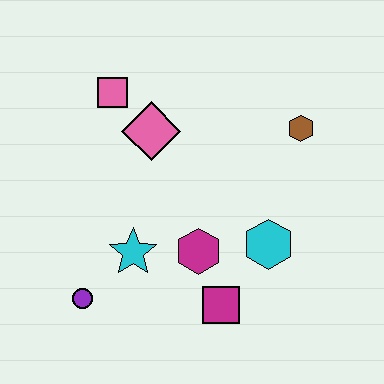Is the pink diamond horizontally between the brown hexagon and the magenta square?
No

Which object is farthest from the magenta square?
The pink square is farthest from the magenta square.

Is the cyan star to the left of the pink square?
No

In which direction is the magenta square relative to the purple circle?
The magenta square is to the right of the purple circle.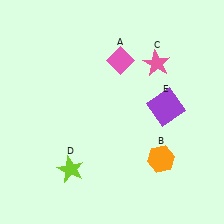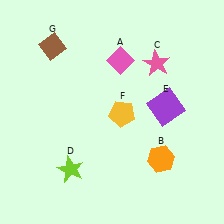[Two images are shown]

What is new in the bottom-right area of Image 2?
A yellow pentagon (F) was added in the bottom-right area of Image 2.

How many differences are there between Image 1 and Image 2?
There are 2 differences between the two images.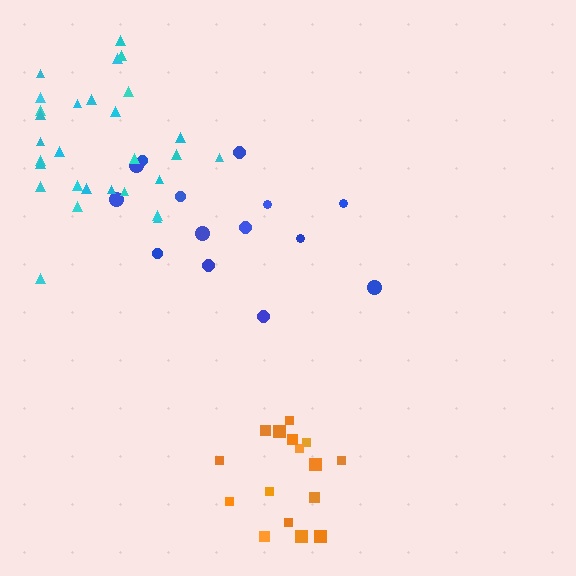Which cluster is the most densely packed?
Cyan.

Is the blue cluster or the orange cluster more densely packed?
Orange.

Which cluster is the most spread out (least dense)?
Blue.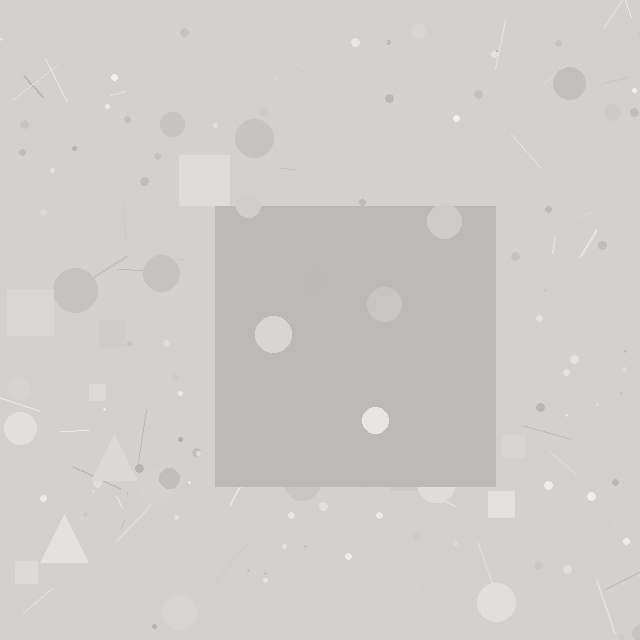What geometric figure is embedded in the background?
A square is embedded in the background.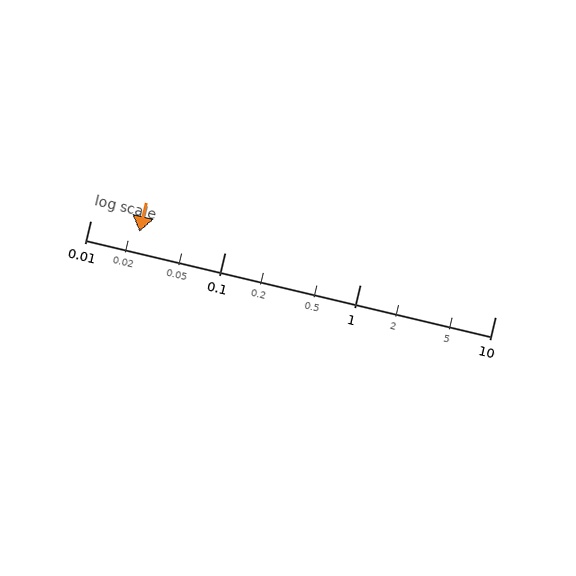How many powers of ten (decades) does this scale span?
The scale spans 3 decades, from 0.01 to 10.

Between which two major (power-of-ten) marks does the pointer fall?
The pointer is between 0.01 and 0.1.